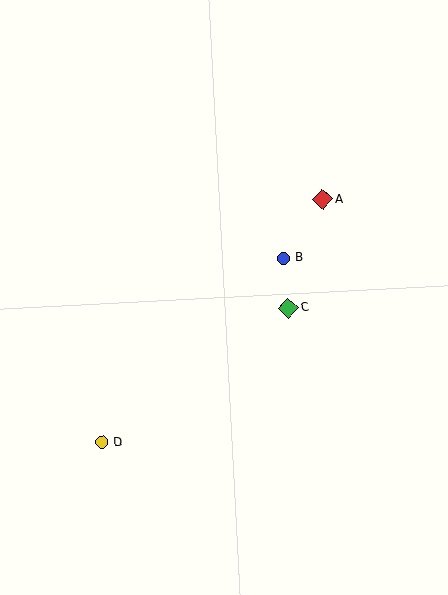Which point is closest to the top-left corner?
Point A is closest to the top-left corner.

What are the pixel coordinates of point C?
Point C is at (288, 308).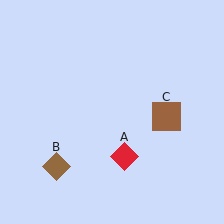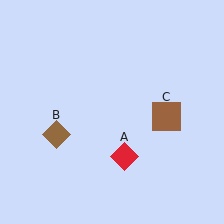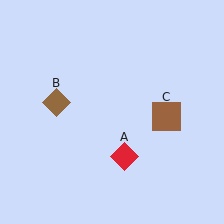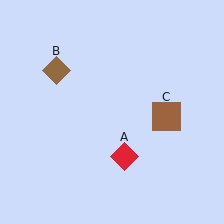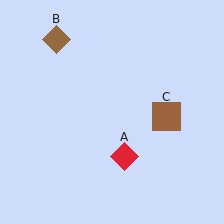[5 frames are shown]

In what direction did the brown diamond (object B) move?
The brown diamond (object B) moved up.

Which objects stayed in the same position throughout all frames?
Red diamond (object A) and brown square (object C) remained stationary.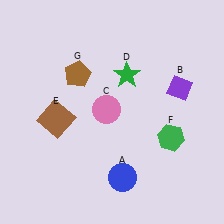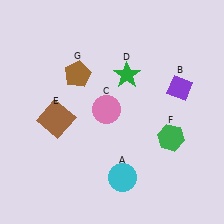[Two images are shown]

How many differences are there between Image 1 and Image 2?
There is 1 difference between the two images.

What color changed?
The circle (A) changed from blue in Image 1 to cyan in Image 2.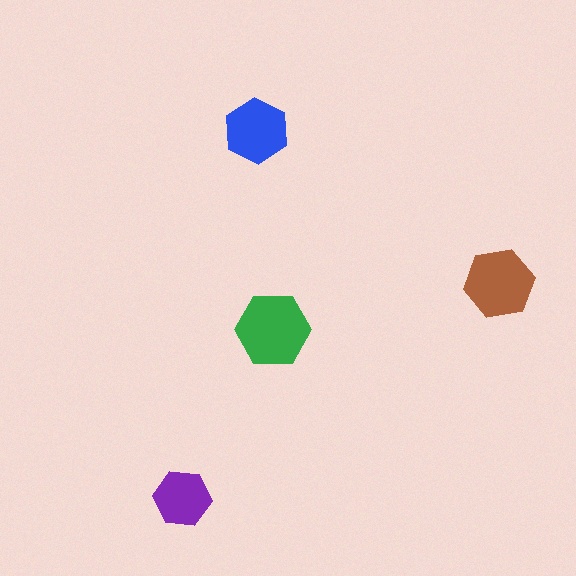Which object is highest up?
The blue hexagon is topmost.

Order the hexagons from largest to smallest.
the green one, the brown one, the blue one, the purple one.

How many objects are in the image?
There are 4 objects in the image.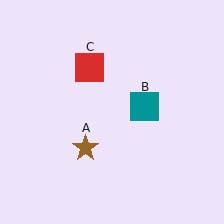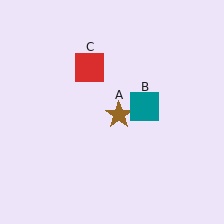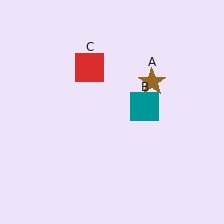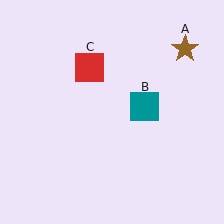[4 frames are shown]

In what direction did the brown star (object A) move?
The brown star (object A) moved up and to the right.